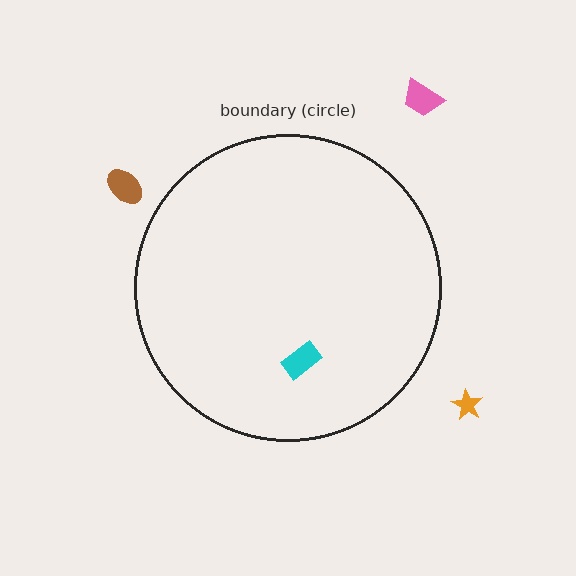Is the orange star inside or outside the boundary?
Outside.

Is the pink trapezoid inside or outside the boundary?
Outside.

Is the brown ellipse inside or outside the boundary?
Outside.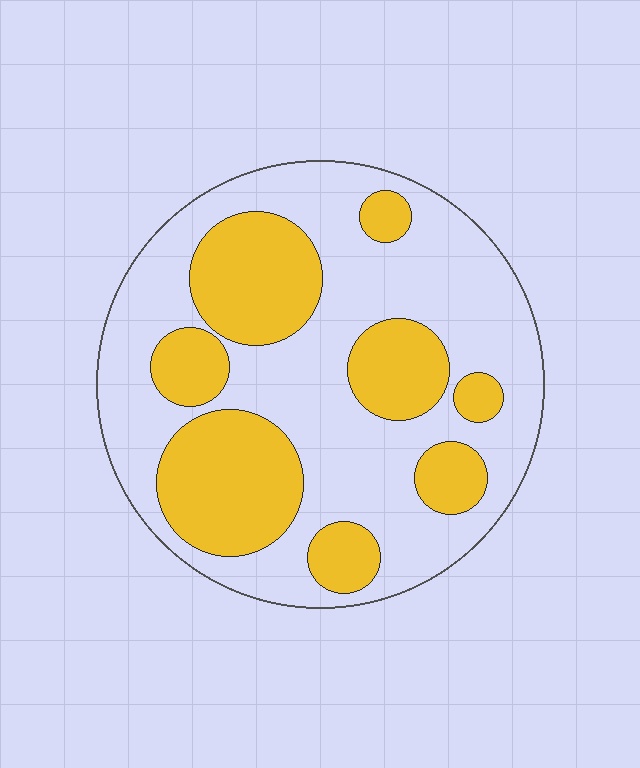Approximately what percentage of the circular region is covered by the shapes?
Approximately 35%.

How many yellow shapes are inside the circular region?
8.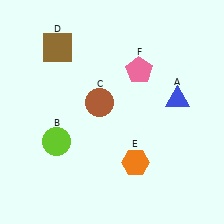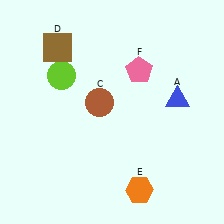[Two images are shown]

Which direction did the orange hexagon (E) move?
The orange hexagon (E) moved down.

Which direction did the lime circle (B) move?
The lime circle (B) moved up.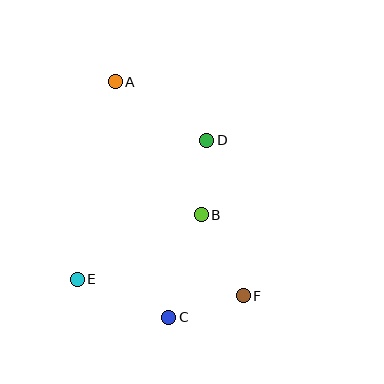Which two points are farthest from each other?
Points A and F are farthest from each other.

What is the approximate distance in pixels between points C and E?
The distance between C and E is approximately 99 pixels.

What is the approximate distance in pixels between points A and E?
The distance between A and E is approximately 201 pixels.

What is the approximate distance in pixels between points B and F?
The distance between B and F is approximately 91 pixels.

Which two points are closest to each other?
Points B and D are closest to each other.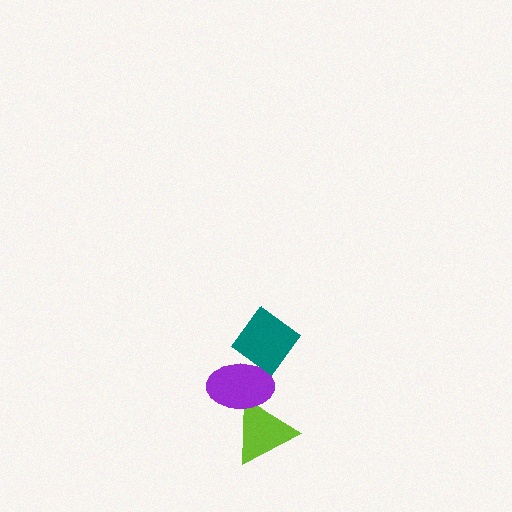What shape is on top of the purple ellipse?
The teal diamond is on top of the purple ellipse.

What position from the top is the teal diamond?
The teal diamond is 1st from the top.